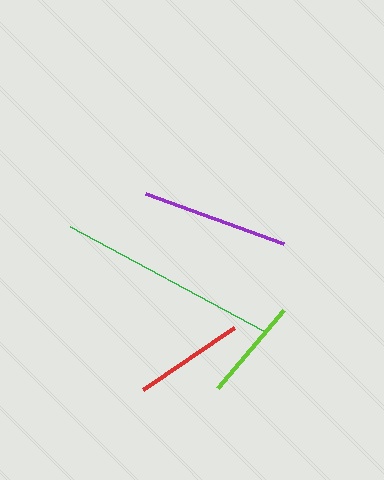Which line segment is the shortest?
The lime line is the shortest at approximately 102 pixels.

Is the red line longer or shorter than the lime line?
The red line is longer than the lime line.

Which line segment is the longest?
The green line is the longest at approximately 219 pixels.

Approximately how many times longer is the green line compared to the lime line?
The green line is approximately 2.2 times the length of the lime line.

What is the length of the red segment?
The red segment is approximately 110 pixels long.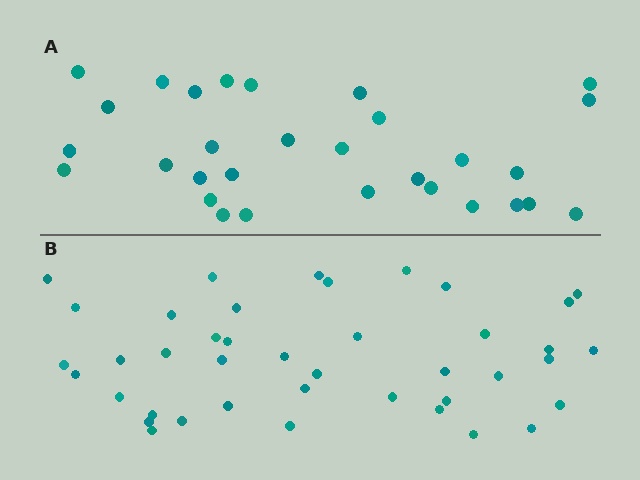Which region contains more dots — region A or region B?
Region B (the bottom region) has more dots.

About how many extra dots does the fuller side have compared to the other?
Region B has roughly 12 or so more dots than region A.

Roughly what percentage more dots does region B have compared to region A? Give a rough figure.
About 35% more.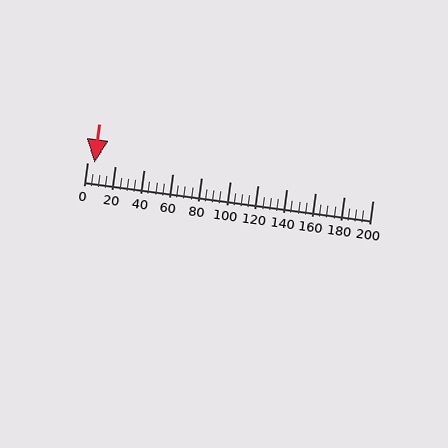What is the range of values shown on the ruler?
The ruler shows values from 0 to 200.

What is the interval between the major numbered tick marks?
The major tick marks are spaced 20 units apart.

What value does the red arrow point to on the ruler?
The red arrow points to approximately 5.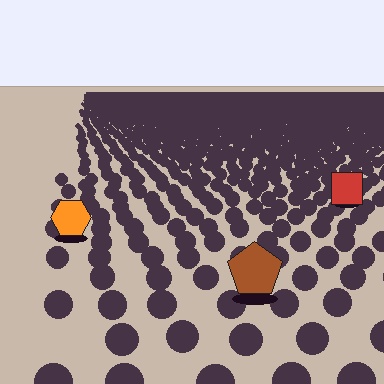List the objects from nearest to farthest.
From nearest to farthest: the brown pentagon, the orange hexagon, the red square.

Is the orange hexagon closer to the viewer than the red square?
Yes. The orange hexagon is closer — you can tell from the texture gradient: the ground texture is coarser near it.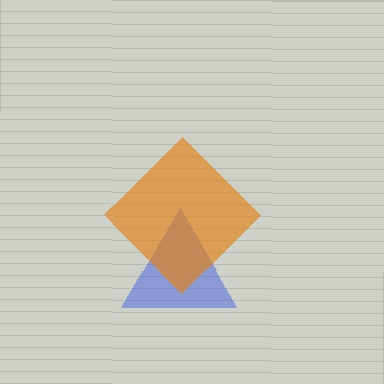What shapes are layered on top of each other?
The layered shapes are: a blue triangle, an orange diamond.